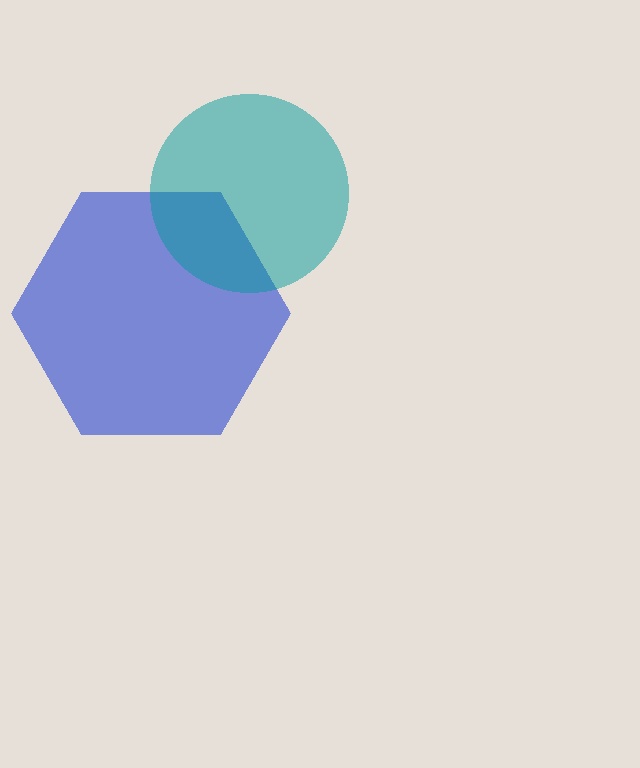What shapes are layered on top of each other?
The layered shapes are: a blue hexagon, a teal circle.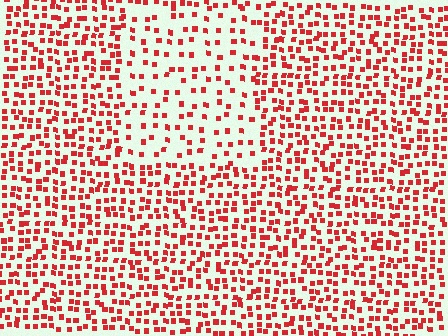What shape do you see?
I see a rectangle.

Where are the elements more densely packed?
The elements are more densely packed outside the rectangle boundary.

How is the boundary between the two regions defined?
The boundary is defined by a change in element density (approximately 2.0x ratio). All elements are the same color, size, and shape.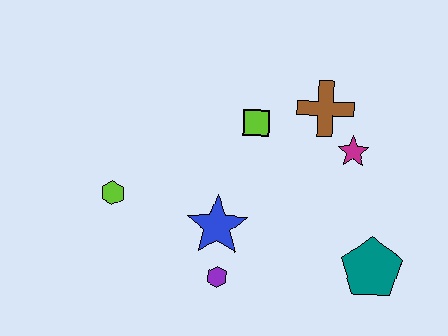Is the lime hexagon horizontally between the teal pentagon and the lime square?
No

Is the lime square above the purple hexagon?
Yes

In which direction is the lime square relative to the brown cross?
The lime square is to the left of the brown cross.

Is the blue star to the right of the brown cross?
No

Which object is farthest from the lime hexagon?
The teal pentagon is farthest from the lime hexagon.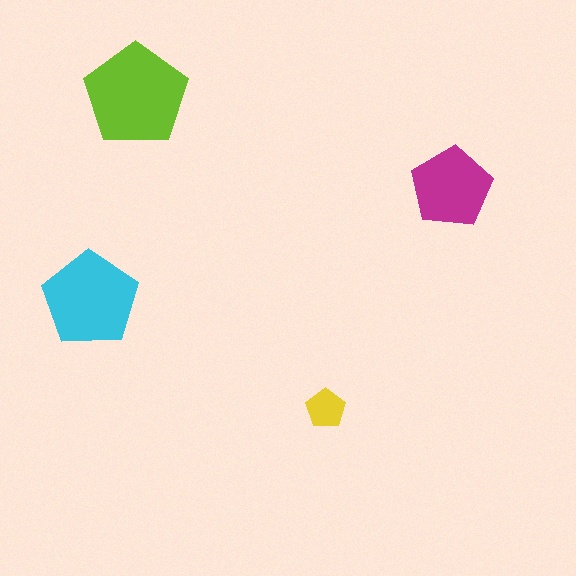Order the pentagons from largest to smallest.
the lime one, the cyan one, the magenta one, the yellow one.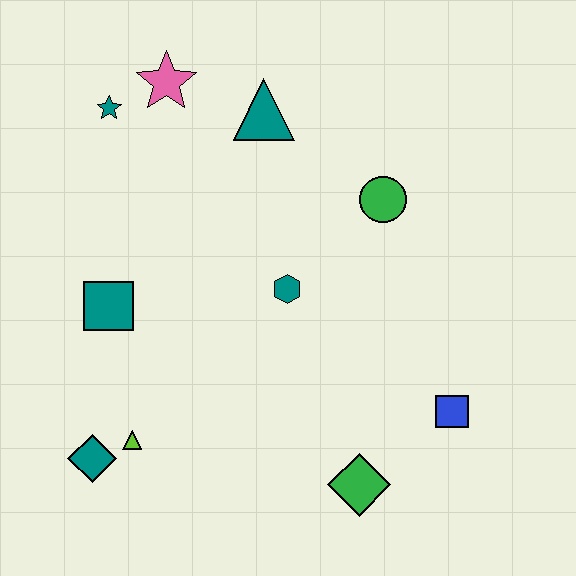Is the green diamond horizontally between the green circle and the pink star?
Yes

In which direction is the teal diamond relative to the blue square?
The teal diamond is to the left of the blue square.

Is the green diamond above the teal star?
No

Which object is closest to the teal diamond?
The lime triangle is closest to the teal diamond.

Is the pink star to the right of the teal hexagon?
No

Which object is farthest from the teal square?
The blue square is farthest from the teal square.